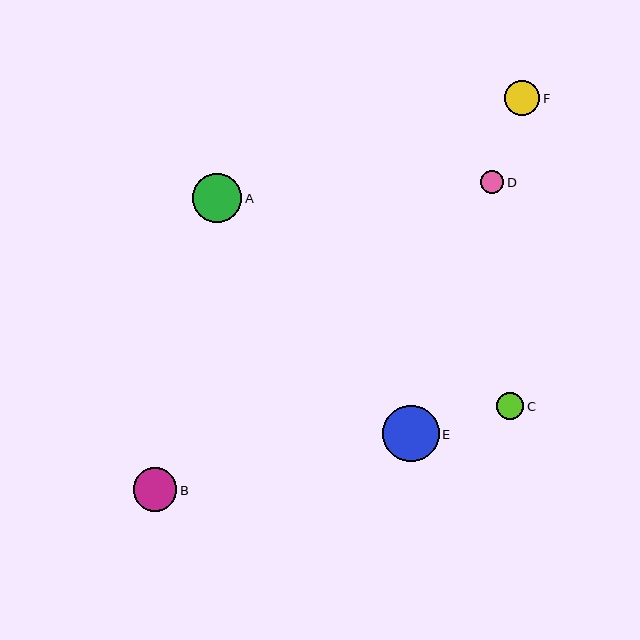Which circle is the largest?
Circle E is the largest with a size of approximately 57 pixels.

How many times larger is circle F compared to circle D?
Circle F is approximately 1.5 times the size of circle D.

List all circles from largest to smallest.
From largest to smallest: E, A, B, F, C, D.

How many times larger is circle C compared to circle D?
Circle C is approximately 1.2 times the size of circle D.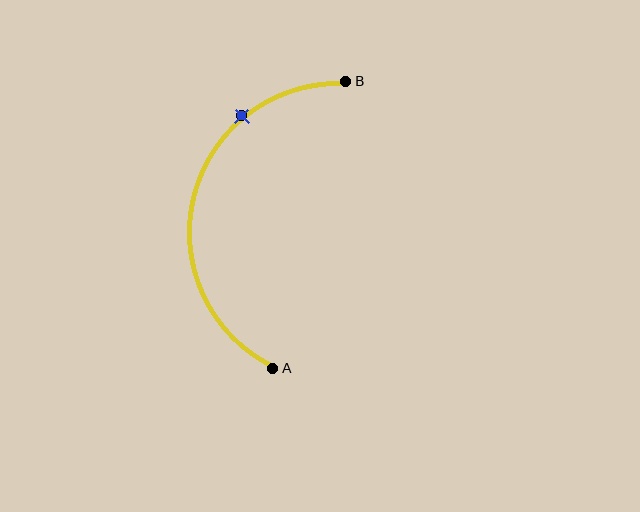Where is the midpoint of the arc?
The arc midpoint is the point on the curve farthest from the straight line joining A and B. It sits to the left of that line.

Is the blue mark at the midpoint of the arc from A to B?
No. The blue mark lies on the arc but is closer to endpoint B. The arc midpoint would be at the point on the curve equidistant along the arc from both A and B.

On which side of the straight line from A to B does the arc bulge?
The arc bulges to the left of the straight line connecting A and B.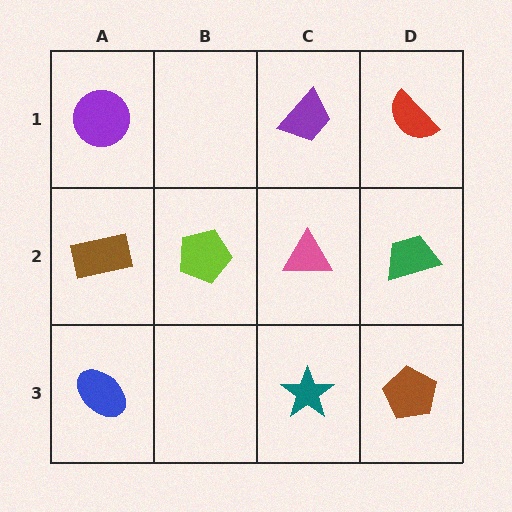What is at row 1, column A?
A purple circle.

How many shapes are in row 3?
3 shapes.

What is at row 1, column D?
A red semicircle.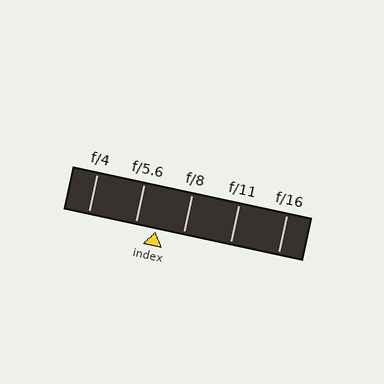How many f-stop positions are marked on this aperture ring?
There are 5 f-stop positions marked.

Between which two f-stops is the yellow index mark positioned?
The index mark is between f/5.6 and f/8.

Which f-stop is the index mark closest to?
The index mark is closest to f/5.6.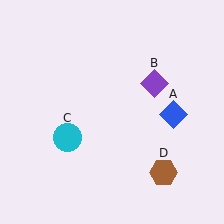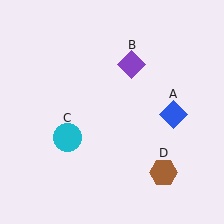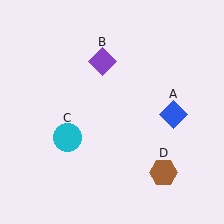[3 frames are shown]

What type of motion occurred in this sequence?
The purple diamond (object B) rotated counterclockwise around the center of the scene.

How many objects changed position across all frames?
1 object changed position: purple diamond (object B).